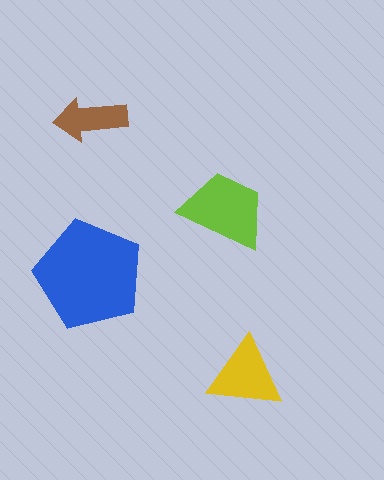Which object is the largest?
The blue pentagon.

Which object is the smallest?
The brown arrow.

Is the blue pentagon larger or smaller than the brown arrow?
Larger.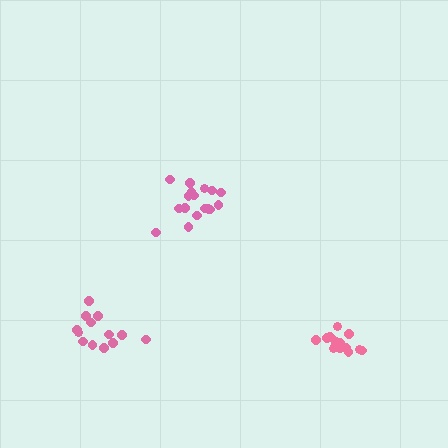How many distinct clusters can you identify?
There are 3 distinct clusters.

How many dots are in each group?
Group 1: 13 dots, Group 2: 17 dots, Group 3: 14 dots (44 total).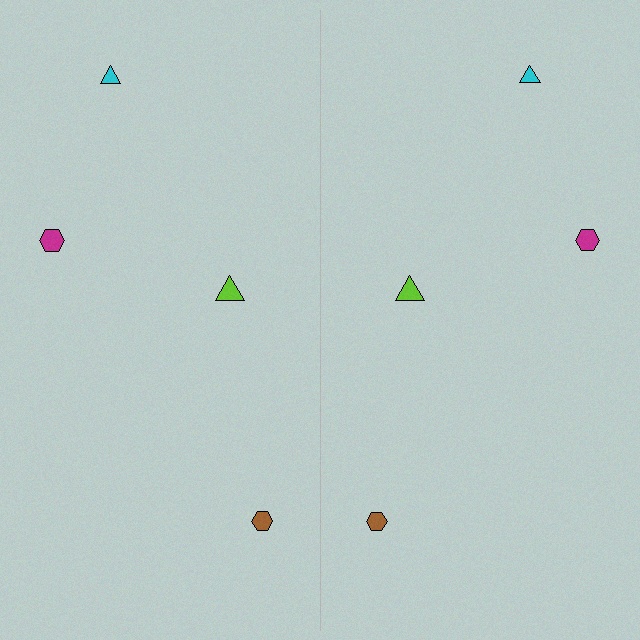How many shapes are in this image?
There are 8 shapes in this image.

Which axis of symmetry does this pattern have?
The pattern has a vertical axis of symmetry running through the center of the image.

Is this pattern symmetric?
Yes, this pattern has bilateral (reflection) symmetry.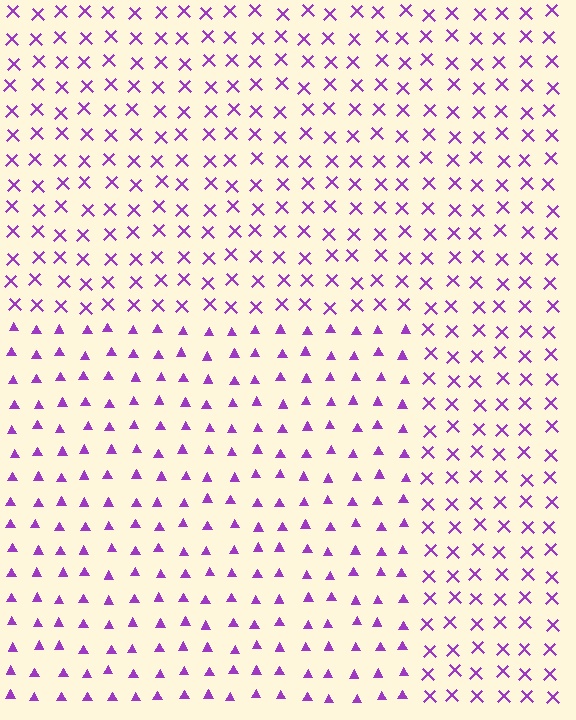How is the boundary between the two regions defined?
The boundary is defined by a change in element shape: triangles inside vs. X marks outside. All elements share the same color and spacing.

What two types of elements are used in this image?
The image uses triangles inside the rectangle region and X marks outside it.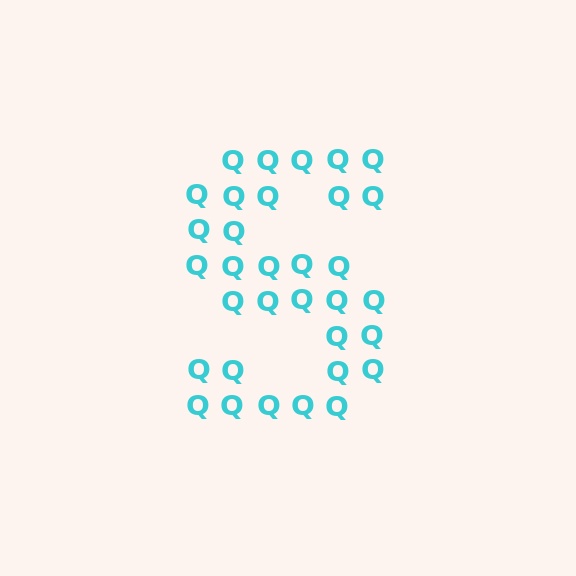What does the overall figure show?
The overall figure shows the letter S.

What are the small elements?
The small elements are letter Q's.